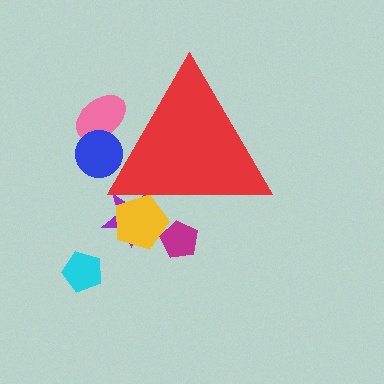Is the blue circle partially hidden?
Yes, the blue circle is partially hidden behind the red triangle.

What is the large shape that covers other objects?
A red triangle.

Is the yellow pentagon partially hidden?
Yes, the yellow pentagon is partially hidden behind the red triangle.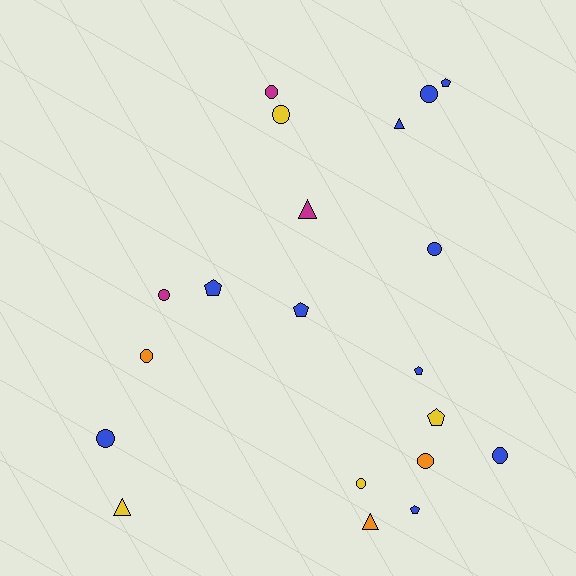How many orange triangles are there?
There is 1 orange triangle.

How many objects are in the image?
There are 20 objects.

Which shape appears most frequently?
Circle, with 10 objects.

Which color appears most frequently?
Blue, with 10 objects.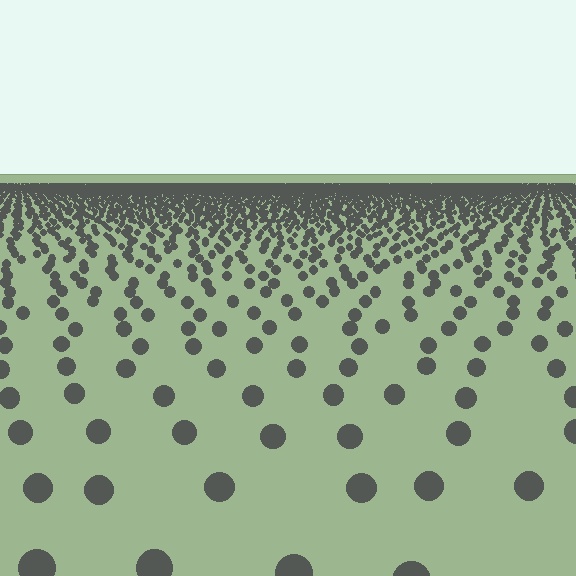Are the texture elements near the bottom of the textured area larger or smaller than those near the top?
Larger. Near the bottom, elements are closer to the viewer and appear at a bigger on-screen size.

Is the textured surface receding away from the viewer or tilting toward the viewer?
The surface is receding away from the viewer. Texture elements get smaller and denser toward the top.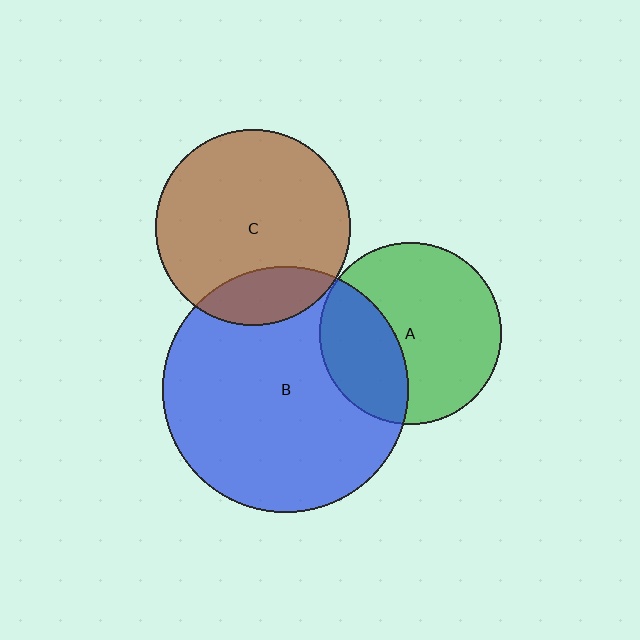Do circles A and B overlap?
Yes.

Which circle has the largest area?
Circle B (blue).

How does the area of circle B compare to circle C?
Approximately 1.6 times.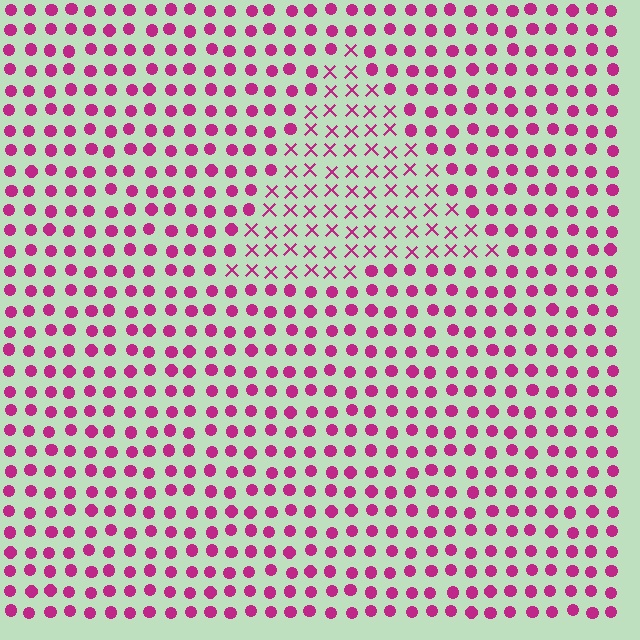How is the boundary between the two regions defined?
The boundary is defined by a change in element shape: X marks inside vs. circles outside. All elements share the same color and spacing.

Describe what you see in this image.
The image is filled with small magenta elements arranged in a uniform grid. A triangle-shaped region contains X marks, while the surrounding area contains circles. The boundary is defined purely by the change in element shape.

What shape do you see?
I see a triangle.